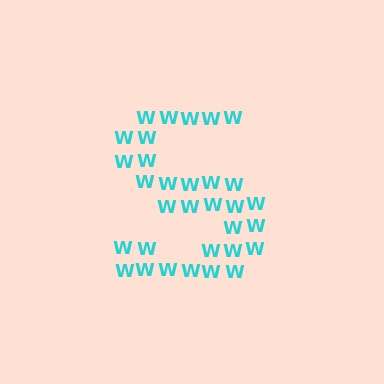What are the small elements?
The small elements are letter W's.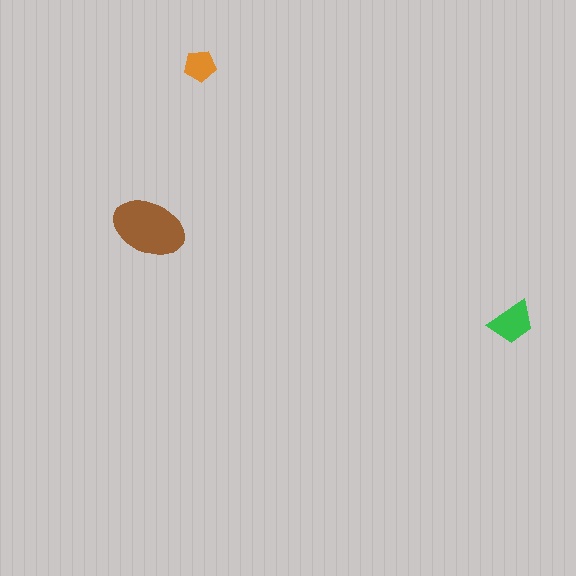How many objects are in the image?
There are 3 objects in the image.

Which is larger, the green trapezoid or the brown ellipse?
The brown ellipse.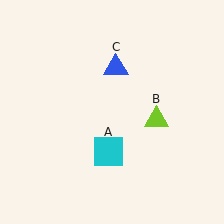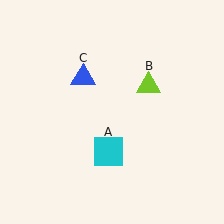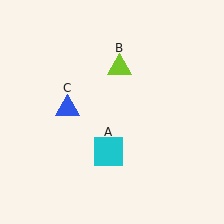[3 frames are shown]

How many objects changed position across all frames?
2 objects changed position: lime triangle (object B), blue triangle (object C).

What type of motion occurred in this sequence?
The lime triangle (object B), blue triangle (object C) rotated counterclockwise around the center of the scene.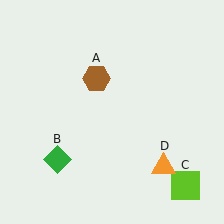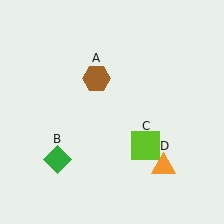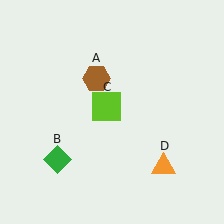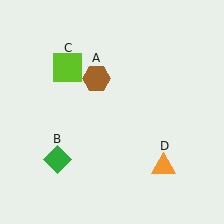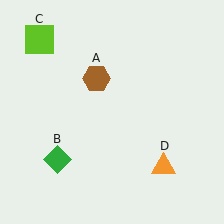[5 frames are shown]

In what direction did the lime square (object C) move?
The lime square (object C) moved up and to the left.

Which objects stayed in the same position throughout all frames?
Brown hexagon (object A) and green diamond (object B) and orange triangle (object D) remained stationary.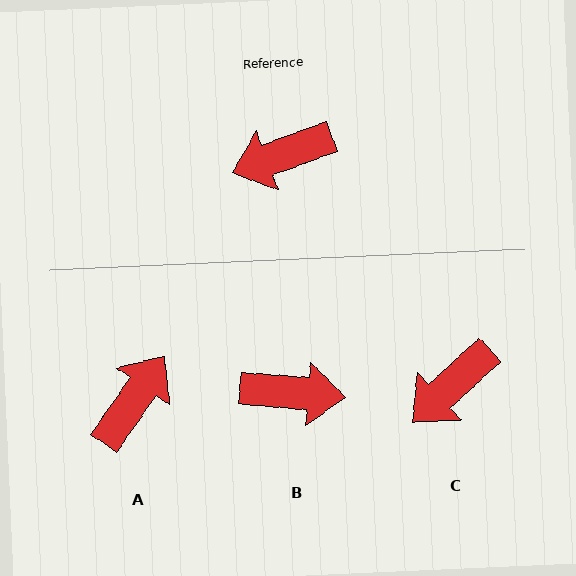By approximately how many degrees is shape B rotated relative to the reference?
Approximately 155 degrees counter-clockwise.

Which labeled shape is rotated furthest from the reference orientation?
B, about 155 degrees away.